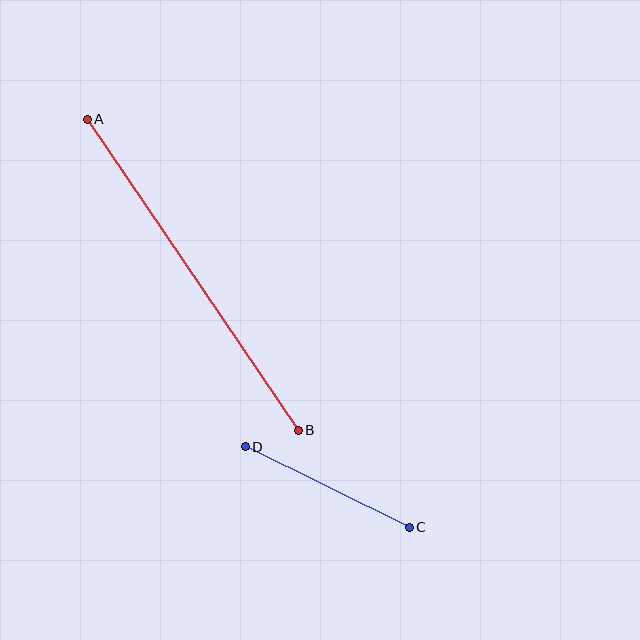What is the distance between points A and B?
The distance is approximately 375 pixels.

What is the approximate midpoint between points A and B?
The midpoint is at approximately (193, 275) pixels.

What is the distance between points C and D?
The distance is approximately 183 pixels.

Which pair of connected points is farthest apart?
Points A and B are farthest apart.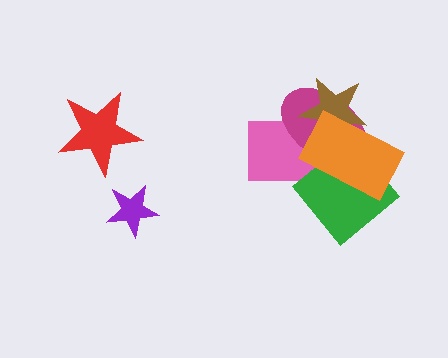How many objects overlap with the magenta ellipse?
4 objects overlap with the magenta ellipse.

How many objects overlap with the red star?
0 objects overlap with the red star.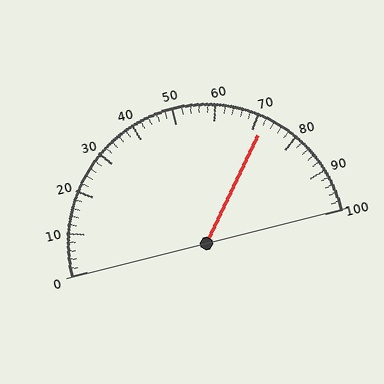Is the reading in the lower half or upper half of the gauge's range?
The reading is in the upper half of the range (0 to 100).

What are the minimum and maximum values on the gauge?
The gauge ranges from 0 to 100.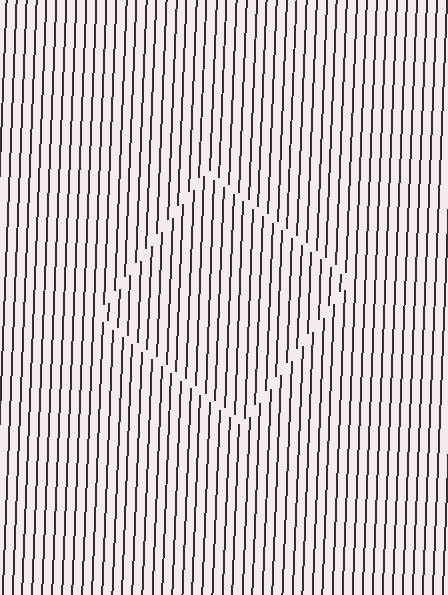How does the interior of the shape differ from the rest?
The interior of the shape contains the same grating, shifted by half a period — the contour is defined by the phase discontinuity where line-ends from the inner and outer gratings abut.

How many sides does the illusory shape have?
4 sides — the line-ends trace a square.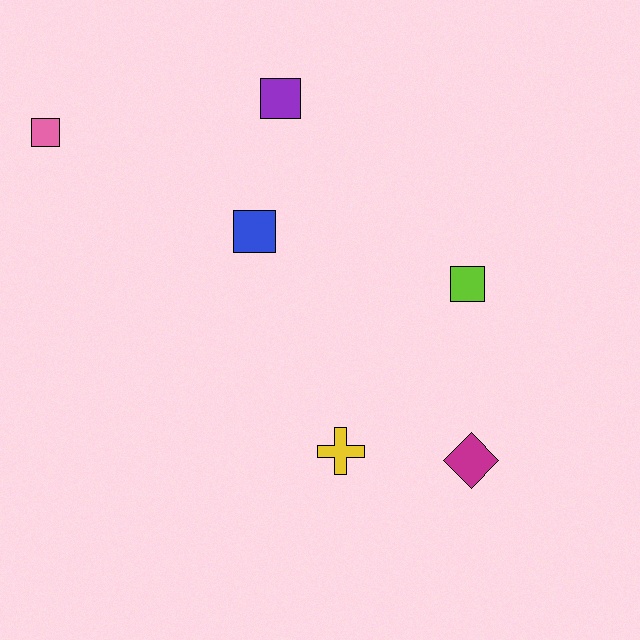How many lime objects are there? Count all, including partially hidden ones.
There is 1 lime object.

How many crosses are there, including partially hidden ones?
There is 1 cross.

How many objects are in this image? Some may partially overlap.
There are 6 objects.